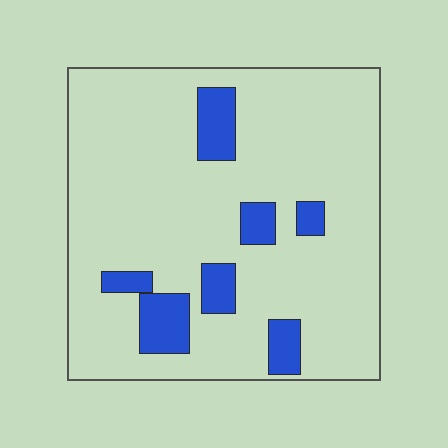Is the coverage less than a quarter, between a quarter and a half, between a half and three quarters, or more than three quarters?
Less than a quarter.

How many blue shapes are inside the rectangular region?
7.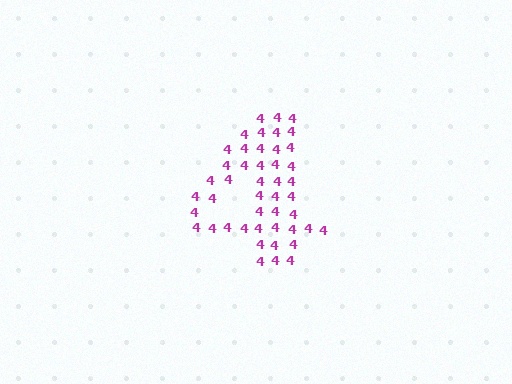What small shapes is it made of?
It is made of small digit 4's.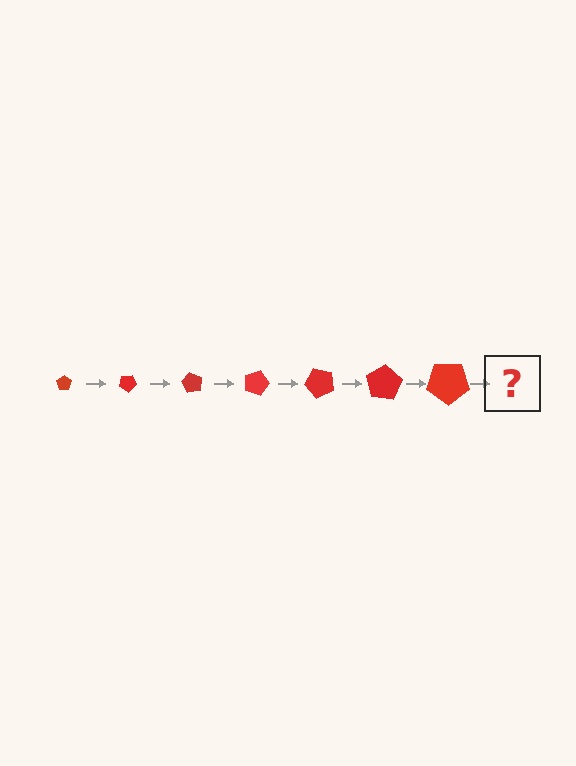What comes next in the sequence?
The next element should be a pentagon, larger than the previous one and rotated 210 degrees from the start.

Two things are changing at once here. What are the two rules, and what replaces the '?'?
The two rules are that the pentagon grows larger each step and it rotates 30 degrees each step. The '?' should be a pentagon, larger than the previous one and rotated 210 degrees from the start.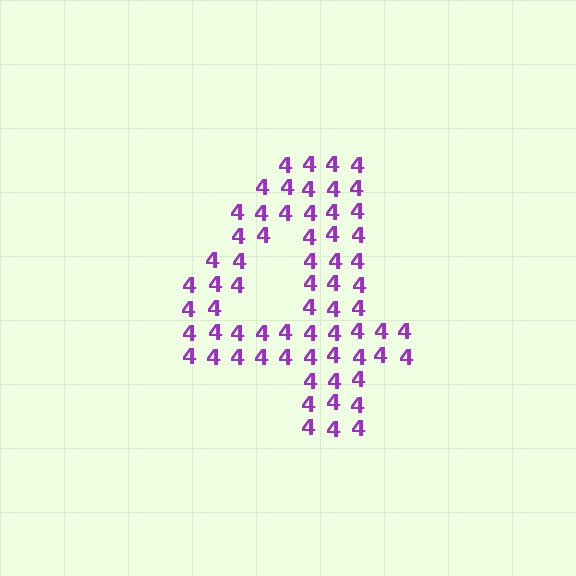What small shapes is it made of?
It is made of small digit 4's.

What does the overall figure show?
The overall figure shows the digit 4.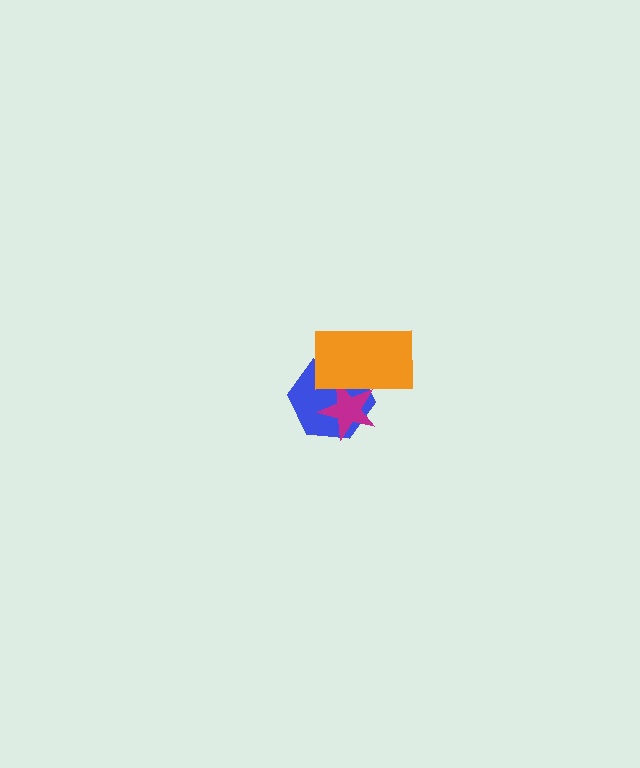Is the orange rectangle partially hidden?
No, no other shape covers it.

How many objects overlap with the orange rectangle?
2 objects overlap with the orange rectangle.